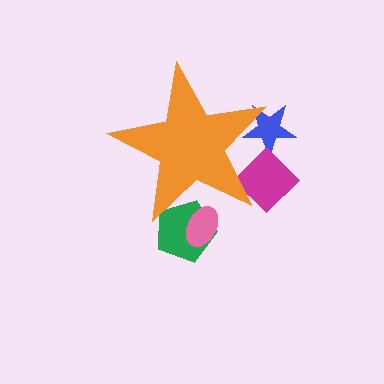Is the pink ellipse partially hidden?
Yes, the pink ellipse is partially hidden behind the orange star.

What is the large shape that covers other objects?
An orange star.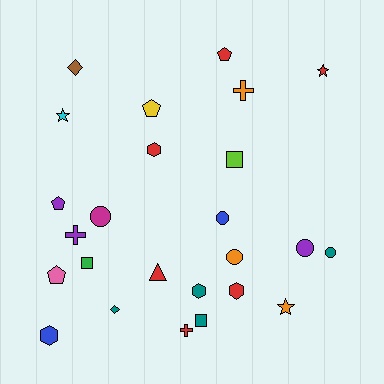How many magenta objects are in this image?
There is 1 magenta object.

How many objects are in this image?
There are 25 objects.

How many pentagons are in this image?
There are 4 pentagons.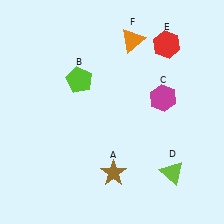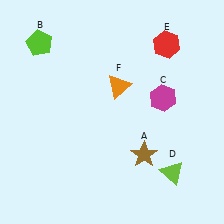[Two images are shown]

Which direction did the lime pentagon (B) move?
The lime pentagon (B) moved left.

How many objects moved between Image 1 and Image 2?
3 objects moved between the two images.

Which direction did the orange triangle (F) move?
The orange triangle (F) moved down.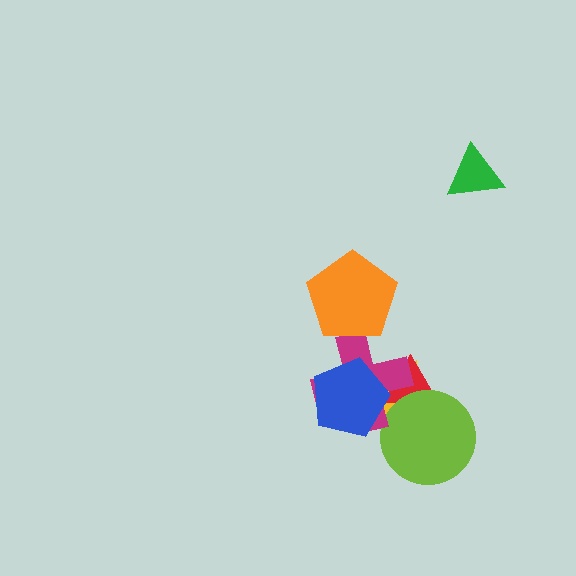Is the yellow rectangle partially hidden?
Yes, it is partially covered by another shape.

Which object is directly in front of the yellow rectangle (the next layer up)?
The red triangle is directly in front of the yellow rectangle.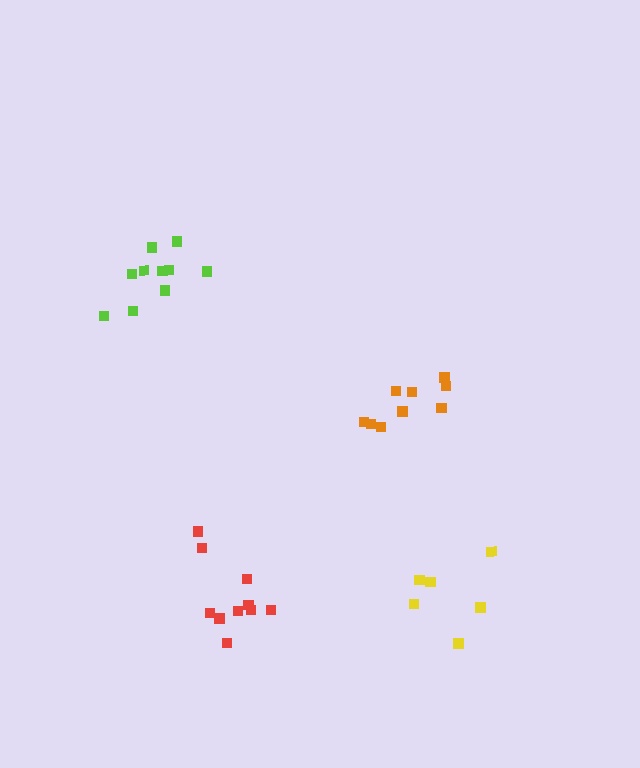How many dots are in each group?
Group 1: 10 dots, Group 2: 9 dots, Group 3: 6 dots, Group 4: 10 dots (35 total).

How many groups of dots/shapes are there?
There are 4 groups.